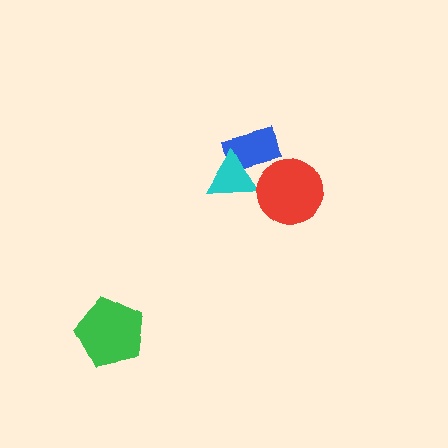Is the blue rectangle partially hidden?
Yes, it is partially covered by another shape.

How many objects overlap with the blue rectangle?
1 object overlaps with the blue rectangle.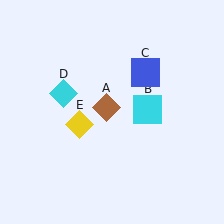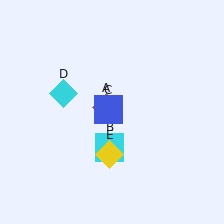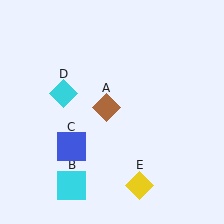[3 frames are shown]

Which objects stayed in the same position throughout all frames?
Brown diamond (object A) and cyan diamond (object D) remained stationary.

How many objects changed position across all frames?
3 objects changed position: cyan square (object B), blue square (object C), yellow diamond (object E).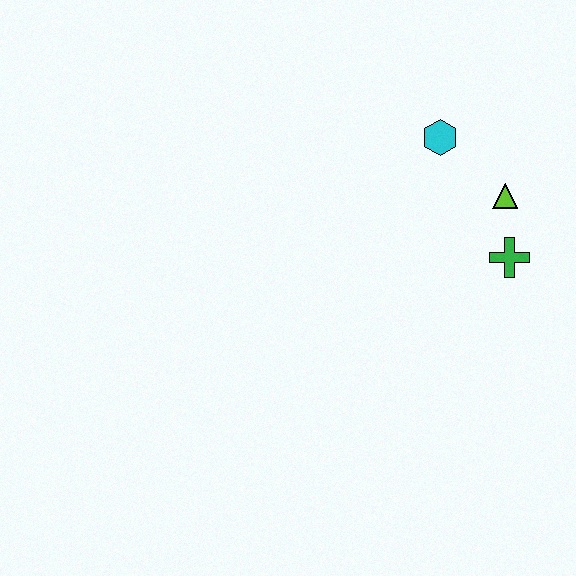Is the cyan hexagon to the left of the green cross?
Yes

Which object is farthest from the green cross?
The cyan hexagon is farthest from the green cross.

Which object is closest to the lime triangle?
The green cross is closest to the lime triangle.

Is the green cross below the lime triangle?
Yes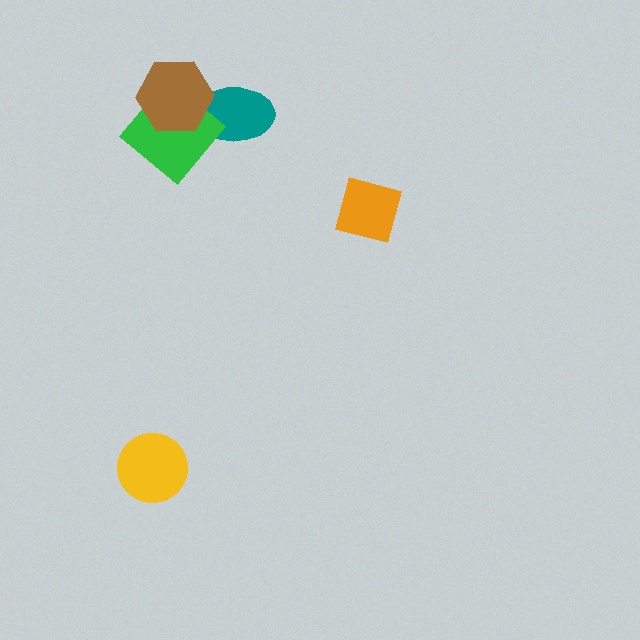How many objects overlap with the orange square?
0 objects overlap with the orange square.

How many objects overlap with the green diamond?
2 objects overlap with the green diamond.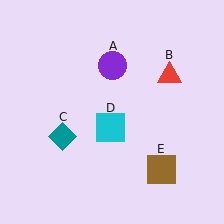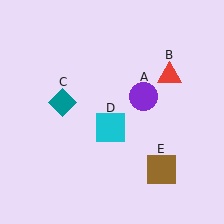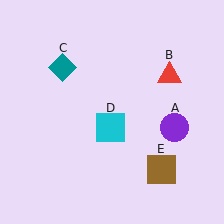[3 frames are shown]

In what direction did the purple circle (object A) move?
The purple circle (object A) moved down and to the right.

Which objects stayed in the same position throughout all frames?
Red triangle (object B) and cyan square (object D) and brown square (object E) remained stationary.